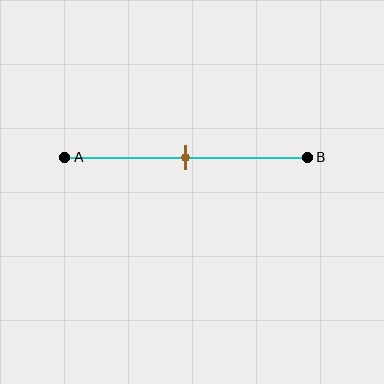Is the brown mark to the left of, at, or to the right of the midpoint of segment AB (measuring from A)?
The brown mark is approximately at the midpoint of segment AB.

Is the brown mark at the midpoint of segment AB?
Yes, the mark is approximately at the midpoint.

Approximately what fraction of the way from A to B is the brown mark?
The brown mark is approximately 50% of the way from A to B.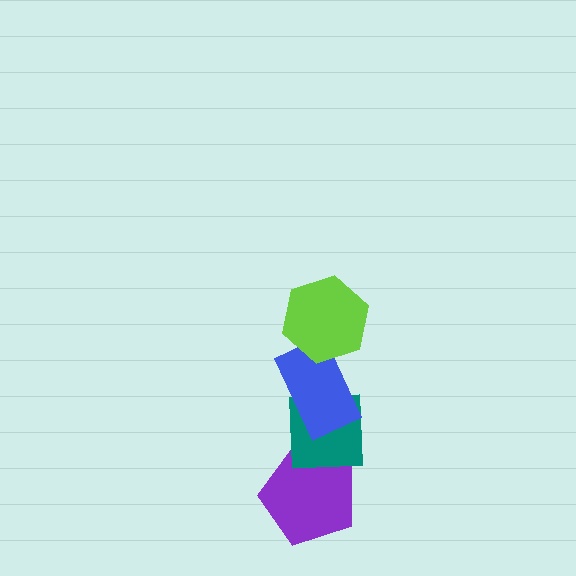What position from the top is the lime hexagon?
The lime hexagon is 1st from the top.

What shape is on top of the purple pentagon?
The teal square is on top of the purple pentagon.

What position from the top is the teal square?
The teal square is 3rd from the top.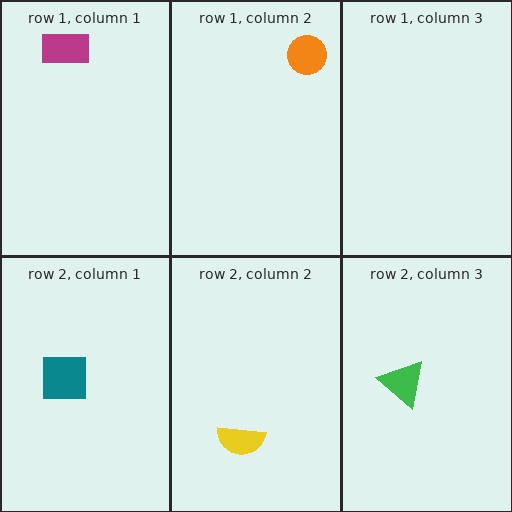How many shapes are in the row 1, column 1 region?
1.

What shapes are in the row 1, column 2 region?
The orange circle.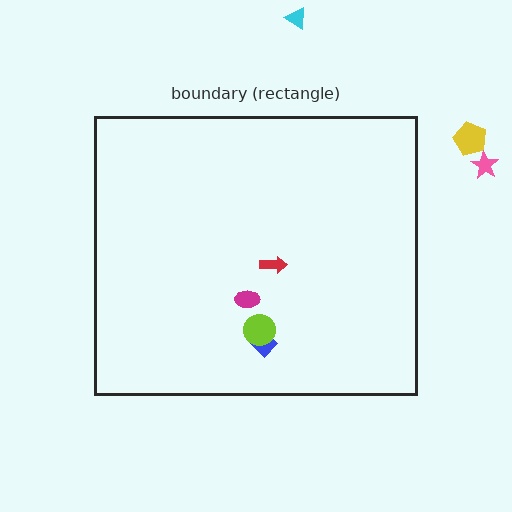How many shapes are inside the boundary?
4 inside, 3 outside.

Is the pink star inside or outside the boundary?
Outside.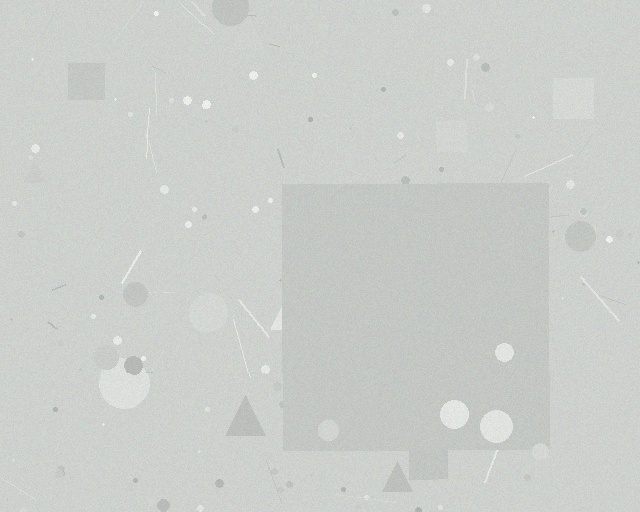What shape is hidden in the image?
A square is hidden in the image.